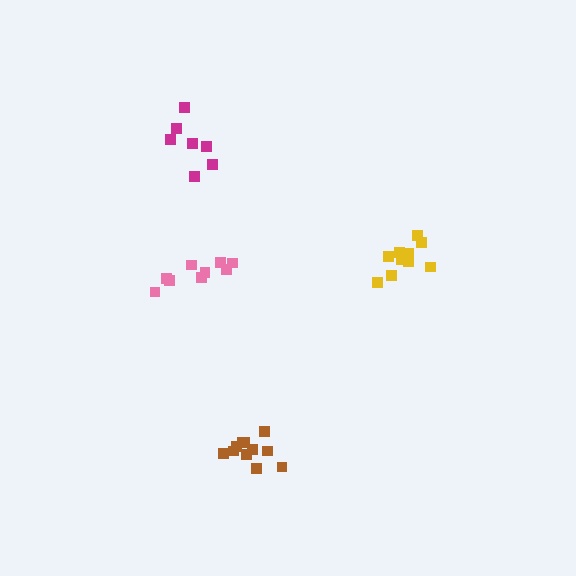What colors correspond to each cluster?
The clusters are colored: yellow, pink, brown, magenta.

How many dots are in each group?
Group 1: 10 dots, Group 2: 9 dots, Group 3: 11 dots, Group 4: 7 dots (37 total).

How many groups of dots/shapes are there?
There are 4 groups.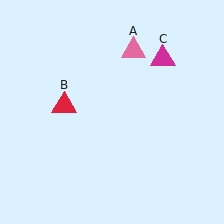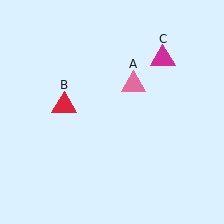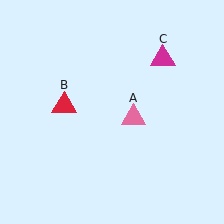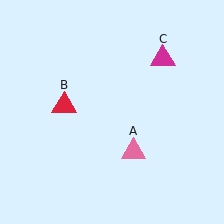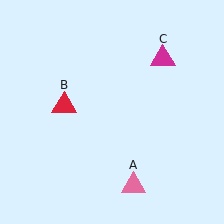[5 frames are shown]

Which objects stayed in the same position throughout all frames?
Red triangle (object B) and magenta triangle (object C) remained stationary.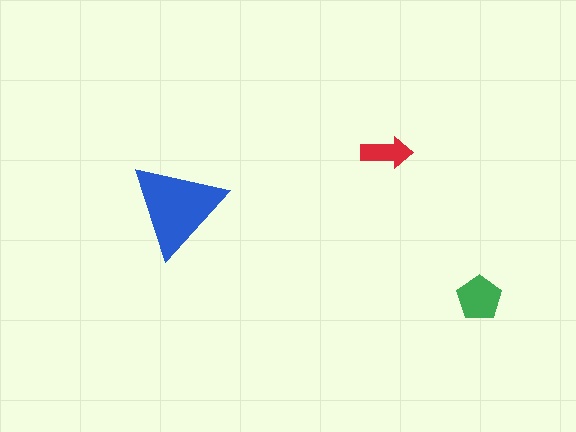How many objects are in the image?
There are 3 objects in the image.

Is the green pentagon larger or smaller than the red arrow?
Larger.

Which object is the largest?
The blue triangle.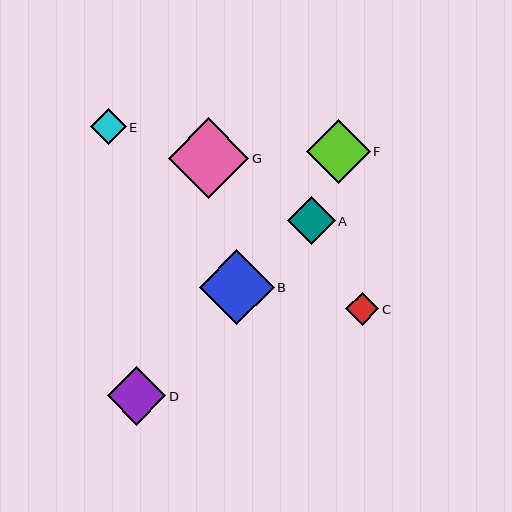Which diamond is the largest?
Diamond G is the largest with a size of approximately 80 pixels.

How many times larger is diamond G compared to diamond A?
Diamond G is approximately 1.7 times the size of diamond A.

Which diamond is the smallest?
Diamond C is the smallest with a size of approximately 33 pixels.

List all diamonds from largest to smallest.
From largest to smallest: G, B, F, D, A, E, C.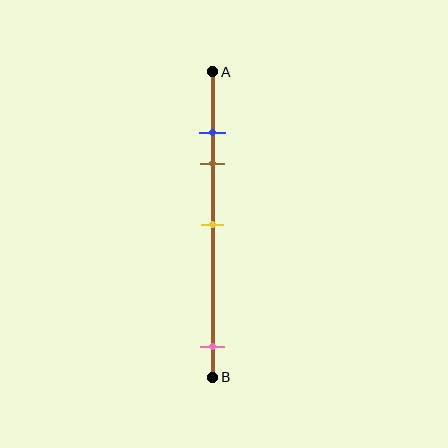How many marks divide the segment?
There are 4 marks dividing the segment.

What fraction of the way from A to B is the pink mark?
The pink mark is approximately 90% (0.9) of the way from A to B.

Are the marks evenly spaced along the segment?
No, the marks are not evenly spaced.